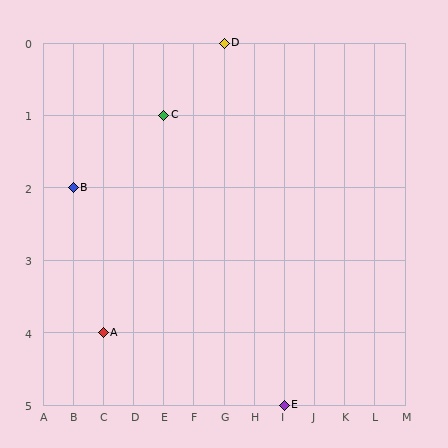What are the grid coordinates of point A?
Point A is at grid coordinates (C, 4).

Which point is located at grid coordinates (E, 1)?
Point C is at (E, 1).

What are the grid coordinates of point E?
Point E is at grid coordinates (I, 5).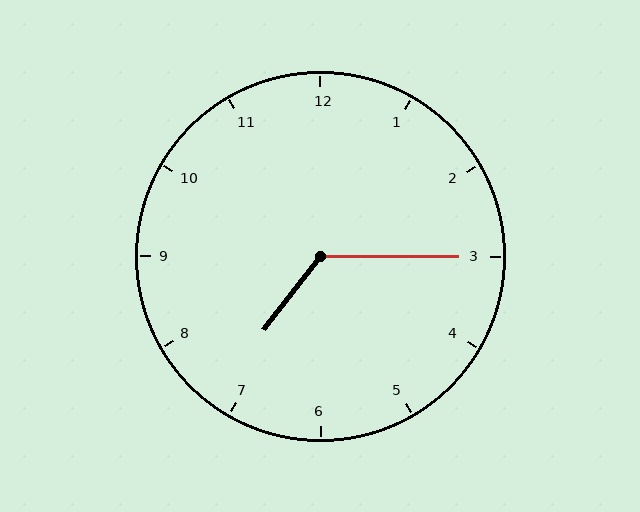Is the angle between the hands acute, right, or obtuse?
It is obtuse.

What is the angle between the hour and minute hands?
Approximately 128 degrees.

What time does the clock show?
7:15.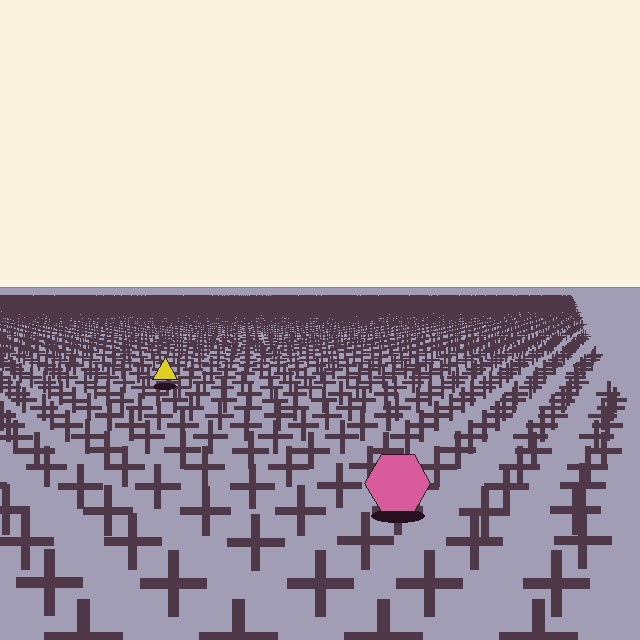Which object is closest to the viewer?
The pink hexagon is closest. The texture marks near it are larger and more spread out.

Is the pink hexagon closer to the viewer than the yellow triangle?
Yes. The pink hexagon is closer — you can tell from the texture gradient: the ground texture is coarser near it.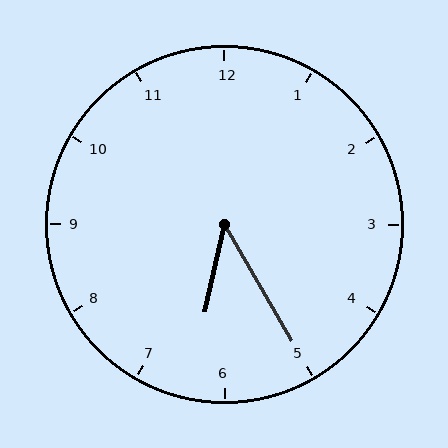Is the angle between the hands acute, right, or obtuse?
It is acute.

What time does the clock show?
6:25.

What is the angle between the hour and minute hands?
Approximately 42 degrees.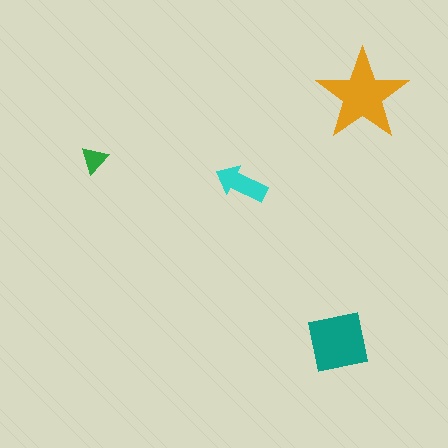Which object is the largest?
The orange star.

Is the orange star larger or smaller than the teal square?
Larger.